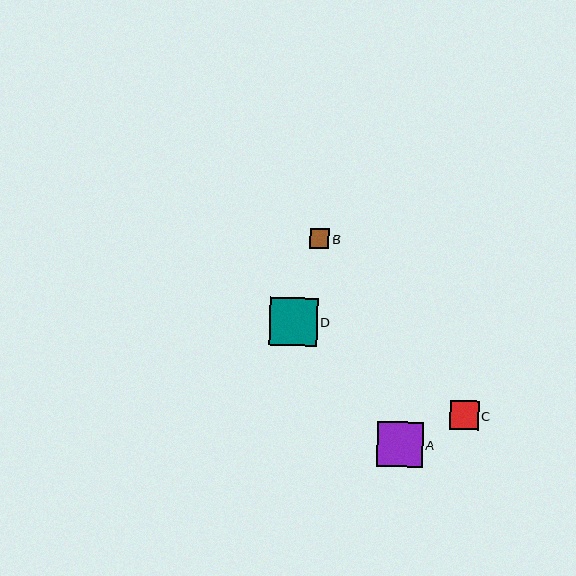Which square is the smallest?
Square B is the smallest with a size of approximately 19 pixels.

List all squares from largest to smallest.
From largest to smallest: D, A, C, B.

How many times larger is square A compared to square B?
Square A is approximately 2.3 times the size of square B.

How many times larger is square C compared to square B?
Square C is approximately 1.5 times the size of square B.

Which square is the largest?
Square D is the largest with a size of approximately 48 pixels.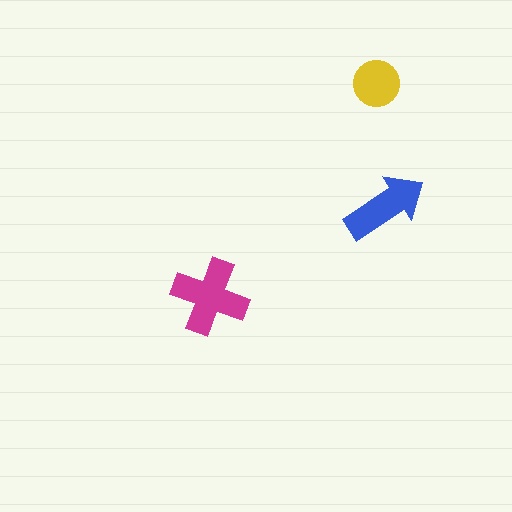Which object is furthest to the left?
The magenta cross is leftmost.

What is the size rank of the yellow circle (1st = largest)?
3rd.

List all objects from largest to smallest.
The magenta cross, the blue arrow, the yellow circle.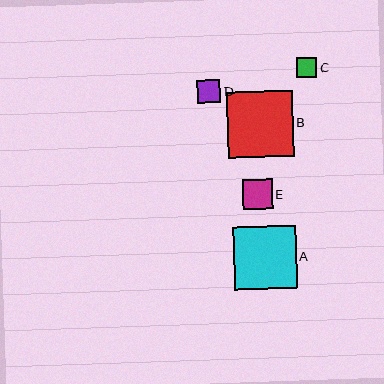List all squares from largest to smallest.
From largest to smallest: B, A, E, D, C.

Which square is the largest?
Square B is the largest with a size of approximately 66 pixels.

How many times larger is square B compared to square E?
Square B is approximately 2.2 times the size of square E.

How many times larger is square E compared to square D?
Square E is approximately 1.3 times the size of square D.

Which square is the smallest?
Square C is the smallest with a size of approximately 20 pixels.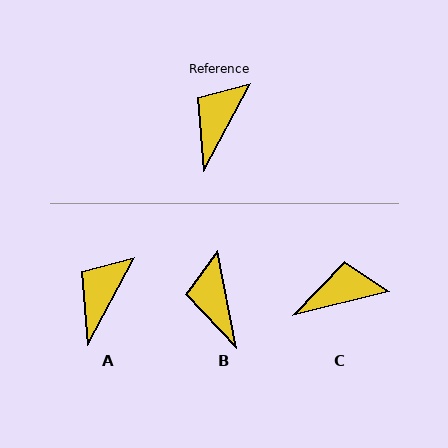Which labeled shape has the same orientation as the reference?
A.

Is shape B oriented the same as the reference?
No, it is off by about 39 degrees.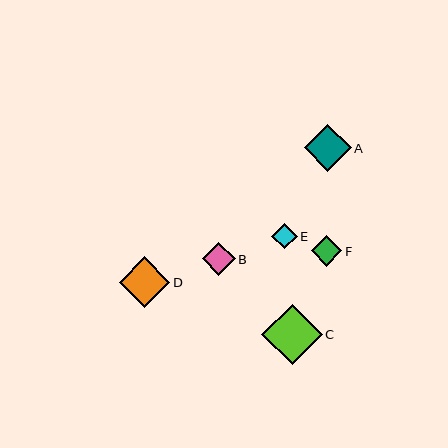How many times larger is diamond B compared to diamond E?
Diamond B is approximately 1.3 times the size of diamond E.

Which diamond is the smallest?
Diamond E is the smallest with a size of approximately 26 pixels.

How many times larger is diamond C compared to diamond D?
Diamond C is approximately 1.2 times the size of diamond D.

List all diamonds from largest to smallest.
From largest to smallest: C, D, A, B, F, E.